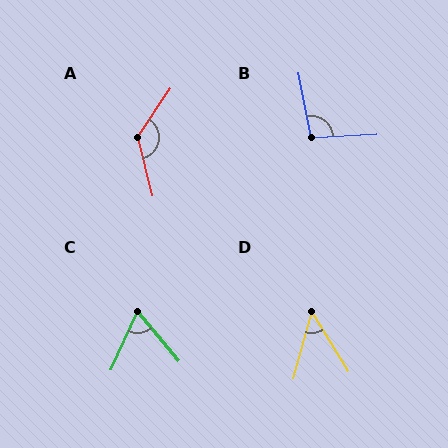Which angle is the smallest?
D, at approximately 47 degrees.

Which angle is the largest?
A, at approximately 132 degrees.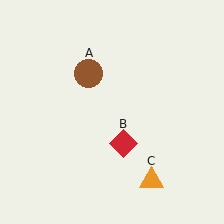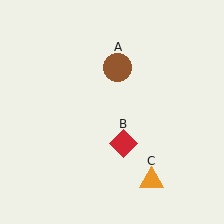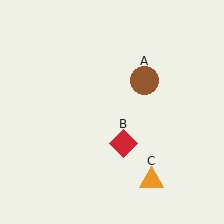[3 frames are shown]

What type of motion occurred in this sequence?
The brown circle (object A) rotated clockwise around the center of the scene.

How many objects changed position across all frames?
1 object changed position: brown circle (object A).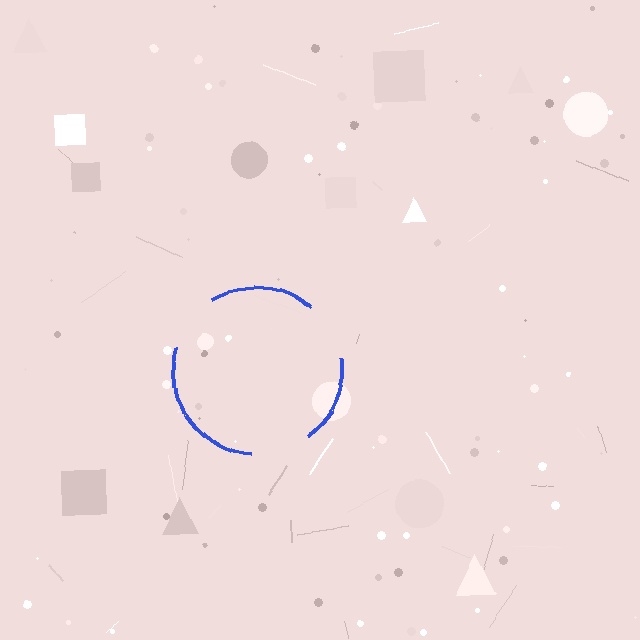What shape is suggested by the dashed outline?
The dashed outline suggests a circle.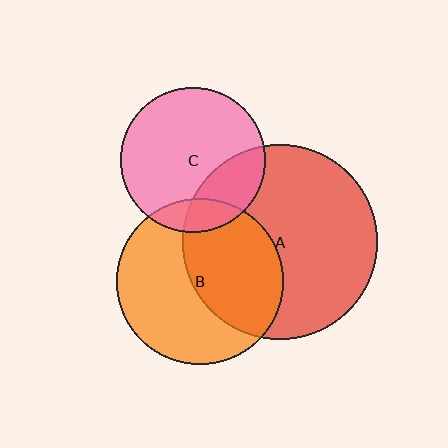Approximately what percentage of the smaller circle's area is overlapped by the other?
Approximately 15%.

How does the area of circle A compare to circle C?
Approximately 1.8 times.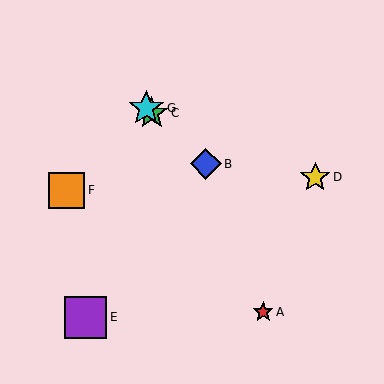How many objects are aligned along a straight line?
3 objects (B, C, G) are aligned along a straight line.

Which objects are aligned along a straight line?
Objects B, C, G are aligned along a straight line.